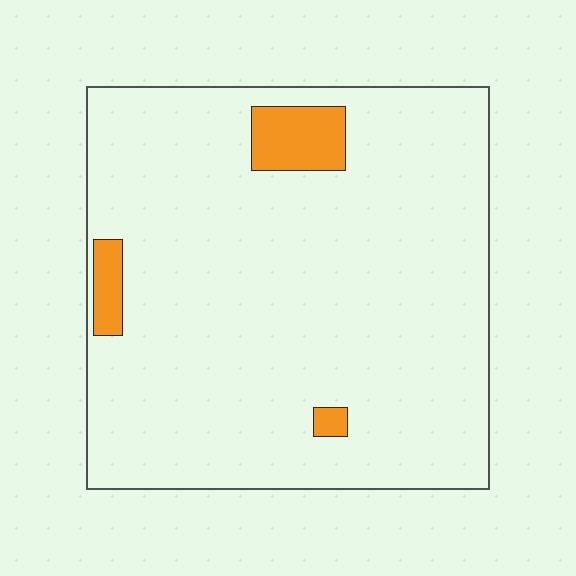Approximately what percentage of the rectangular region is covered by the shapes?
Approximately 5%.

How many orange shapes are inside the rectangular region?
3.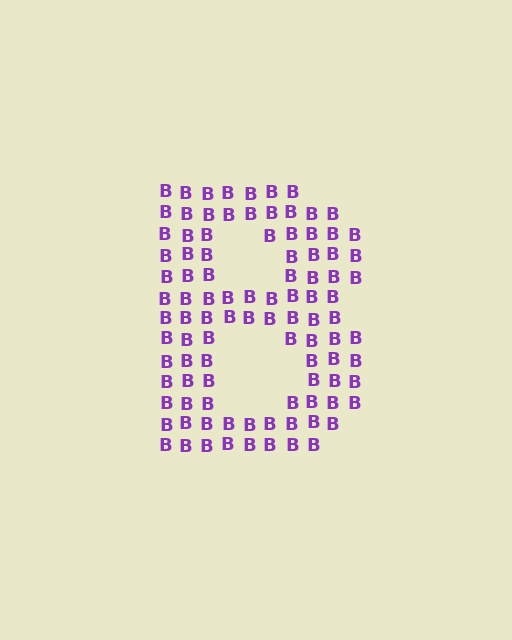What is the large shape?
The large shape is the letter B.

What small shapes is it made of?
It is made of small letter B's.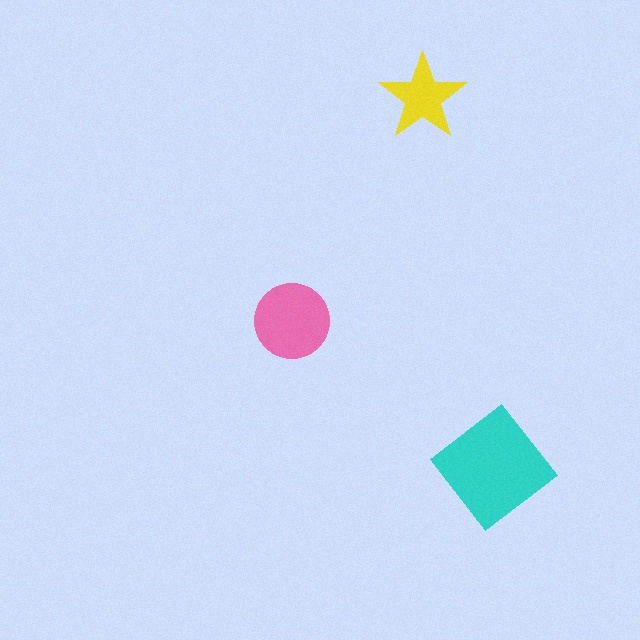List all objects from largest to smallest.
The cyan diamond, the pink circle, the yellow star.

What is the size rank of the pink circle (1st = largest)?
2nd.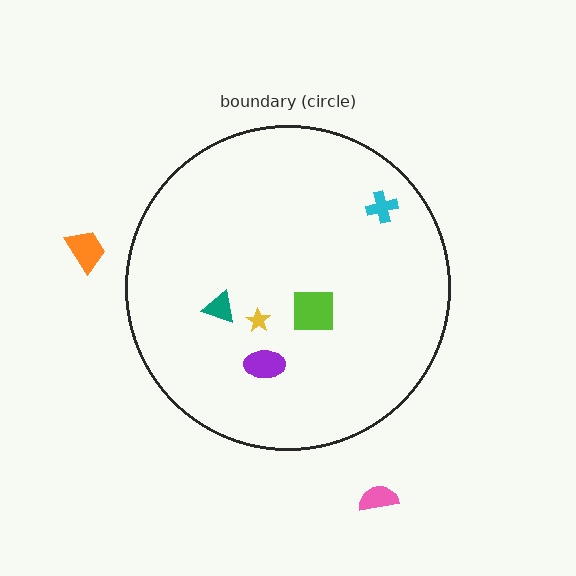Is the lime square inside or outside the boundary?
Inside.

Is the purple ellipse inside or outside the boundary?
Inside.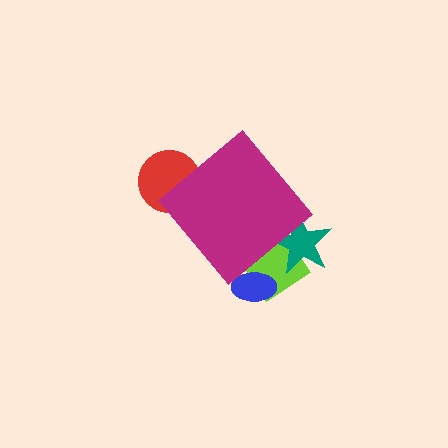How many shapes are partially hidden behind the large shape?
4 shapes are partially hidden.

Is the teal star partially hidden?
Yes, the teal star is partially hidden behind the magenta diamond.